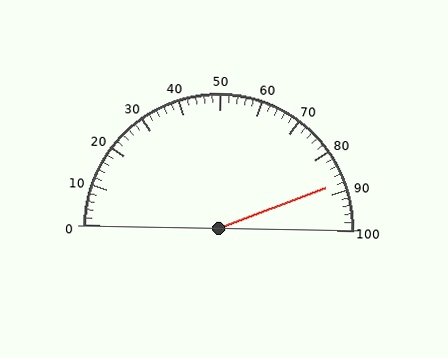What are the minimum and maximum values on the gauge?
The gauge ranges from 0 to 100.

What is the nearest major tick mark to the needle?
The nearest major tick mark is 90.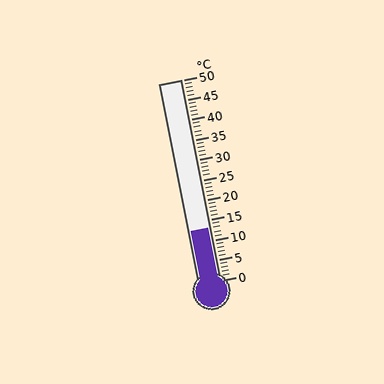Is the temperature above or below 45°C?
The temperature is below 45°C.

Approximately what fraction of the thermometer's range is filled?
The thermometer is filled to approximately 25% of its range.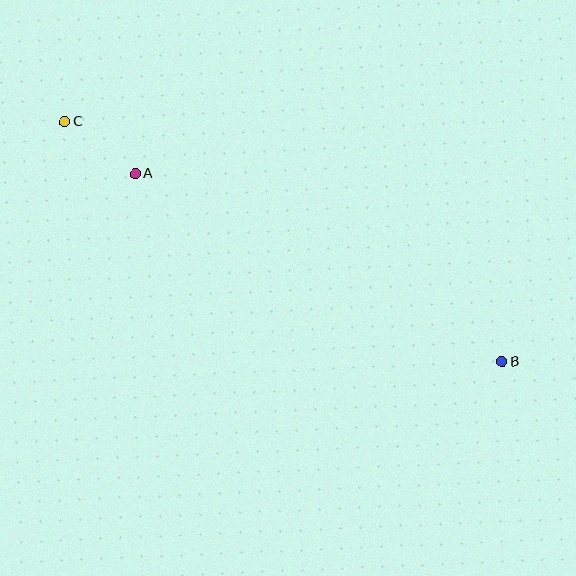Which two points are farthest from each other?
Points B and C are farthest from each other.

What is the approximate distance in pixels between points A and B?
The distance between A and B is approximately 412 pixels.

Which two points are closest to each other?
Points A and C are closest to each other.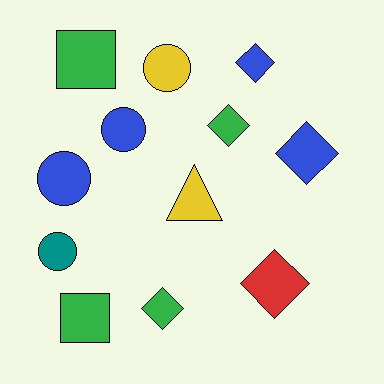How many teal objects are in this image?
There is 1 teal object.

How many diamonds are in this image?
There are 5 diamonds.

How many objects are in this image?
There are 12 objects.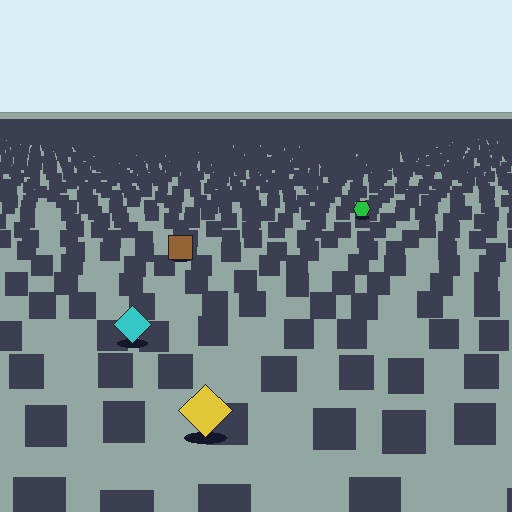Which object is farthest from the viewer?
The green hexagon is farthest from the viewer. It appears smaller and the ground texture around it is denser.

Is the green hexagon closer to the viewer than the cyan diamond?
No. The cyan diamond is closer — you can tell from the texture gradient: the ground texture is coarser near it.